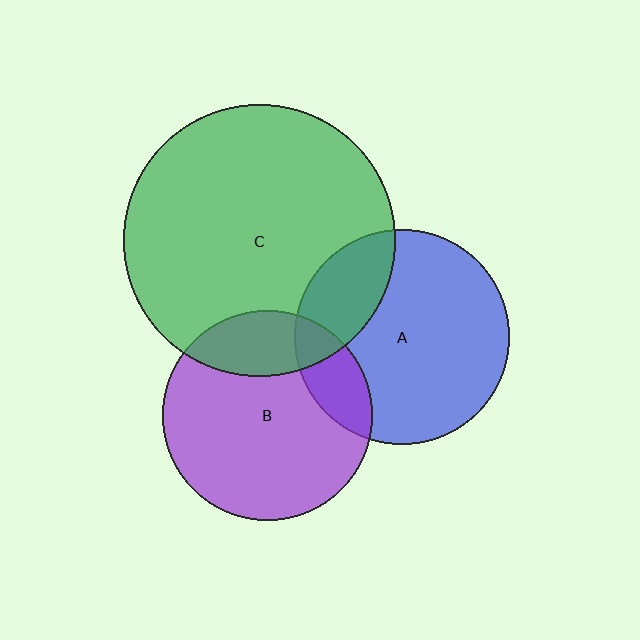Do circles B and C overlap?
Yes.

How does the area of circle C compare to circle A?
Approximately 1.6 times.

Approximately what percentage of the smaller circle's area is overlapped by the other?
Approximately 20%.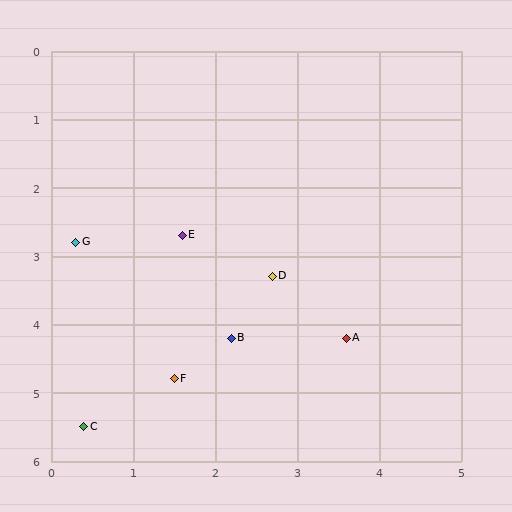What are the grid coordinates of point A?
Point A is at approximately (3.6, 4.2).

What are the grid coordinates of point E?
Point E is at approximately (1.6, 2.7).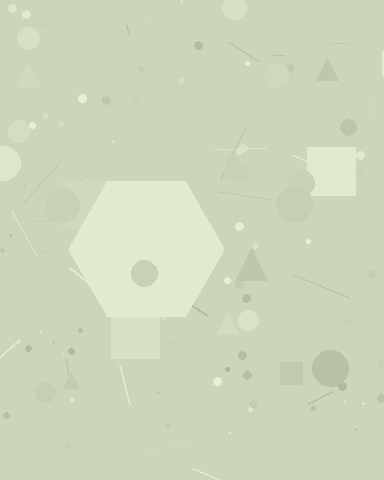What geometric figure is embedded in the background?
A hexagon is embedded in the background.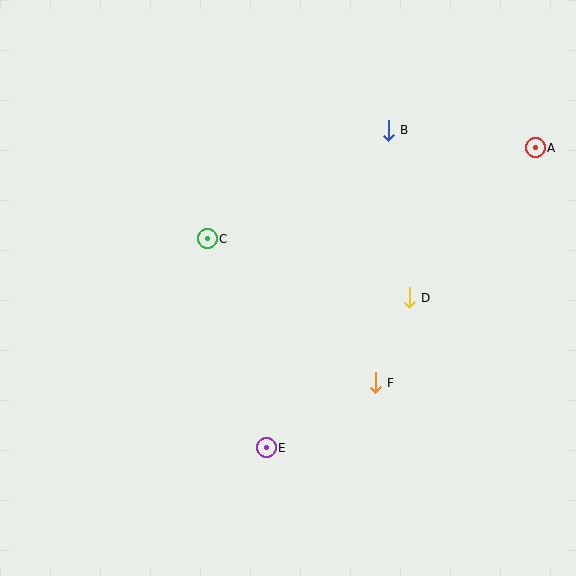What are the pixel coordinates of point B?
Point B is at (388, 130).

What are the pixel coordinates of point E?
Point E is at (266, 448).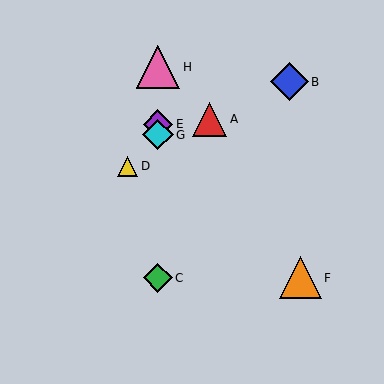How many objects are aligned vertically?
4 objects (C, E, G, H) are aligned vertically.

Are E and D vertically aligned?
No, E is at x≈158 and D is at x≈128.